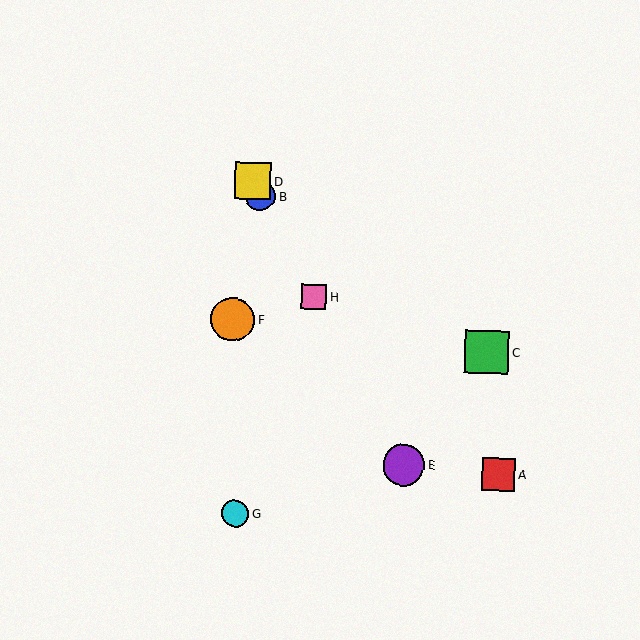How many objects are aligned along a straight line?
4 objects (B, D, E, H) are aligned along a straight line.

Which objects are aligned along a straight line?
Objects B, D, E, H are aligned along a straight line.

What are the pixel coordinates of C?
Object C is at (487, 352).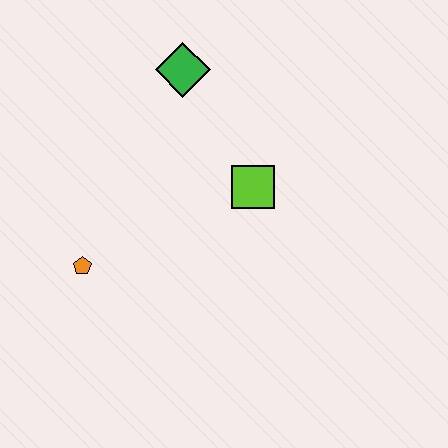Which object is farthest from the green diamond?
The orange pentagon is farthest from the green diamond.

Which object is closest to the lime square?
The green diamond is closest to the lime square.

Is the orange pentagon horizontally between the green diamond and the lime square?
No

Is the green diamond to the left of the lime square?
Yes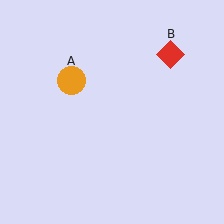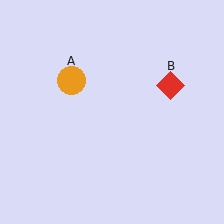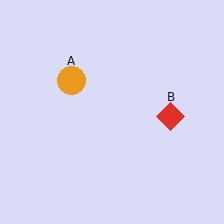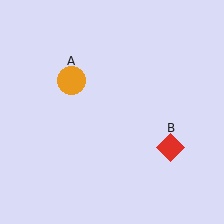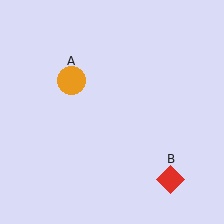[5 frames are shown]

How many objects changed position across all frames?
1 object changed position: red diamond (object B).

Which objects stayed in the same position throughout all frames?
Orange circle (object A) remained stationary.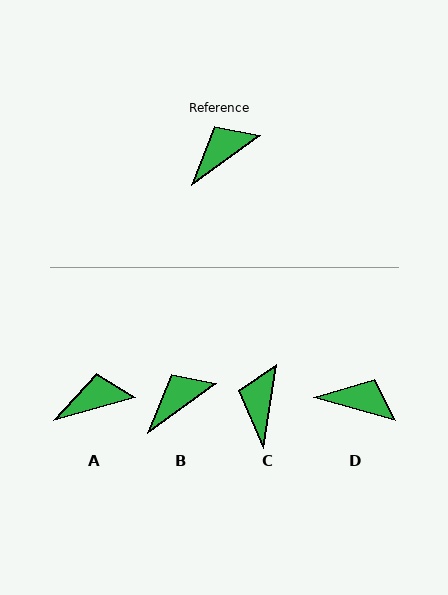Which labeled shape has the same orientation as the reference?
B.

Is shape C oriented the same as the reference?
No, it is off by about 45 degrees.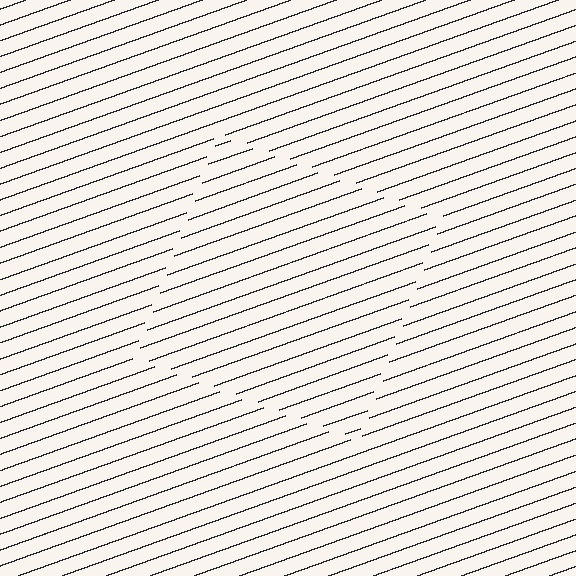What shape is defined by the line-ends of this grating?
An illusory square. The interior of the shape contains the same grating, shifted by half a period — the contour is defined by the phase discontinuity where line-ends from the inner and outer gratings abut.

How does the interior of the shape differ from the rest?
The interior of the shape contains the same grating, shifted by half a period — the contour is defined by the phase discontinuity where line-ends from the inner and outer gratings abut.